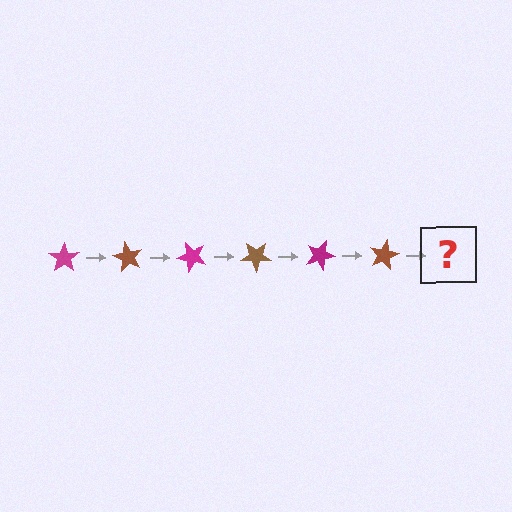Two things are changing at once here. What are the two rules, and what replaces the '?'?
The two rules are that it rotates 60 degrees each step and the color cycles through magenta and brown. The '?' should be a magenta star, rotated 360 degrees from the start.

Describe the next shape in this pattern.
It should be a magenta star, rotated 360 degrees from the start.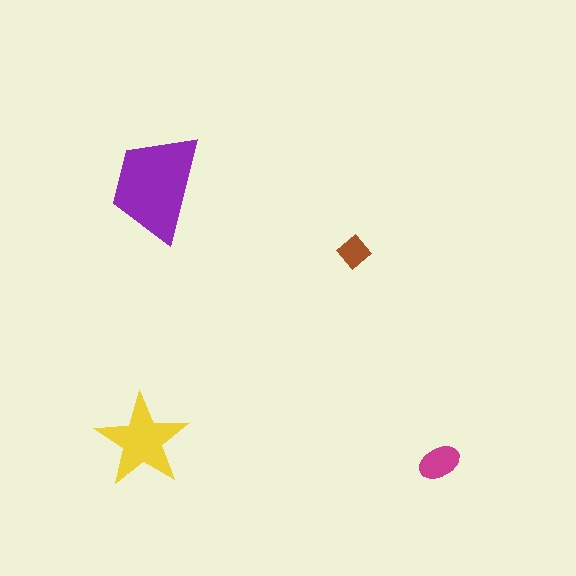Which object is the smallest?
The brown diamond.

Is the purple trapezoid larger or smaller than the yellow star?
Larger.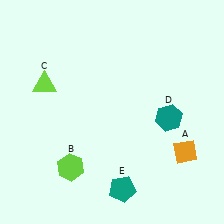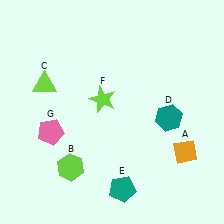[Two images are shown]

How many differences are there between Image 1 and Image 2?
There are 2 differences between the two images.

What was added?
A lime star (F), a pink pentagon (G) were added in Image 2.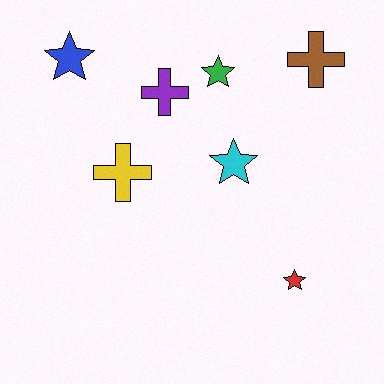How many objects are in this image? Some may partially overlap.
There are 7 objects.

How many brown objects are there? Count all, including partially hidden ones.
There is 1 brown object.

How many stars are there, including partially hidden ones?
There are 4 stars.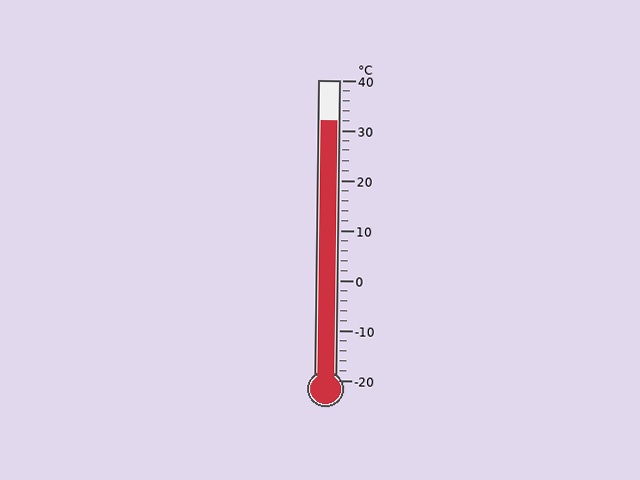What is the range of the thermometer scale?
The thermometer scale ranges from -20°C to 40°C.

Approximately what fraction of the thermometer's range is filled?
The thermometer is filled to approximately 85% of its range.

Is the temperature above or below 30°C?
The temperature is above 30°C.